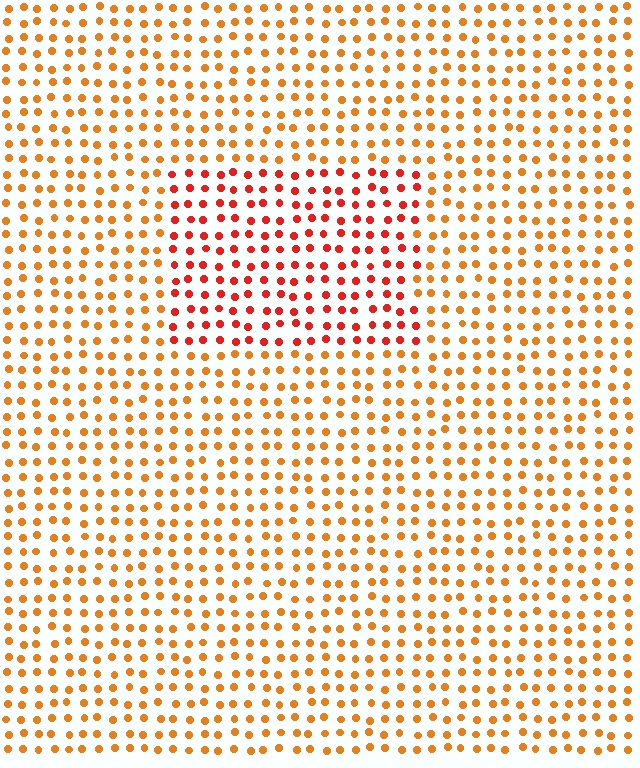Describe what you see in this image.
The image is filled with small orange elements in a uniform arrangement. A rectangle-shaped region is visible where the elements are tinted to a slightly different hue, forming a subtle color boundary.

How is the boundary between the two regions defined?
The boundary is defined purely by a slight shift in hue (about 29 degrees). Spacing, size, and orientation are identical on both sides.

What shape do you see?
I see a rectangle.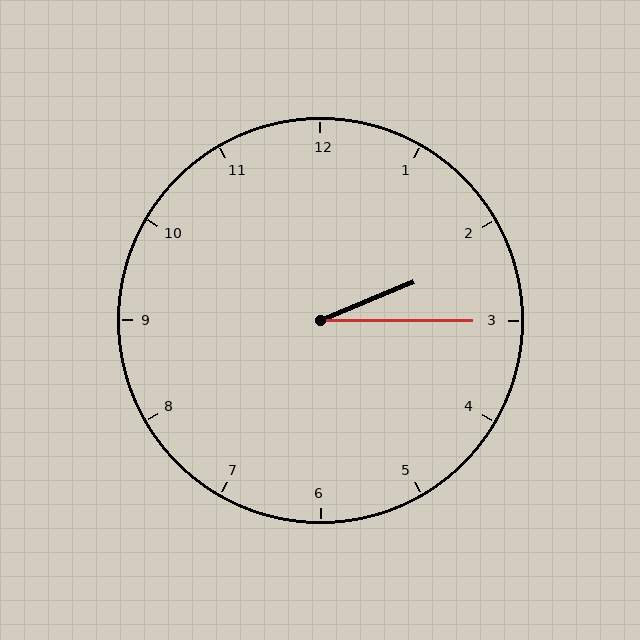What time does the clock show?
2:15.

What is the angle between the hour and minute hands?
Approximately 22 degrees.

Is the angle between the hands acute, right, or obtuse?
It is acute.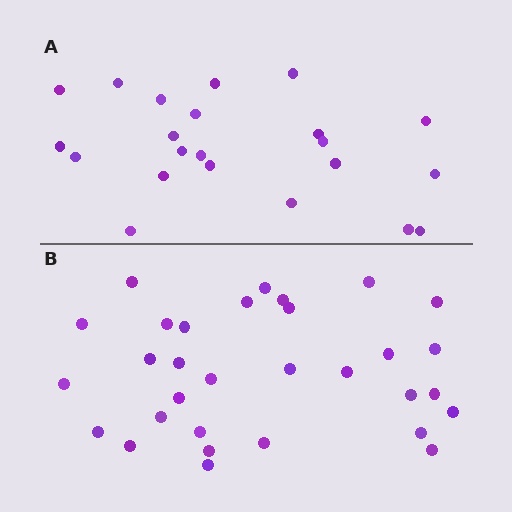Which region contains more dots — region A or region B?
Region B (the bottom region) has more dots.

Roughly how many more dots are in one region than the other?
Region B has roughly 8 or so more dots than region A.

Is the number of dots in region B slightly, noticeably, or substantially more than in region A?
Region B has noticeably more, but not dramatically so. The ratio is roughly 1.4 to 1.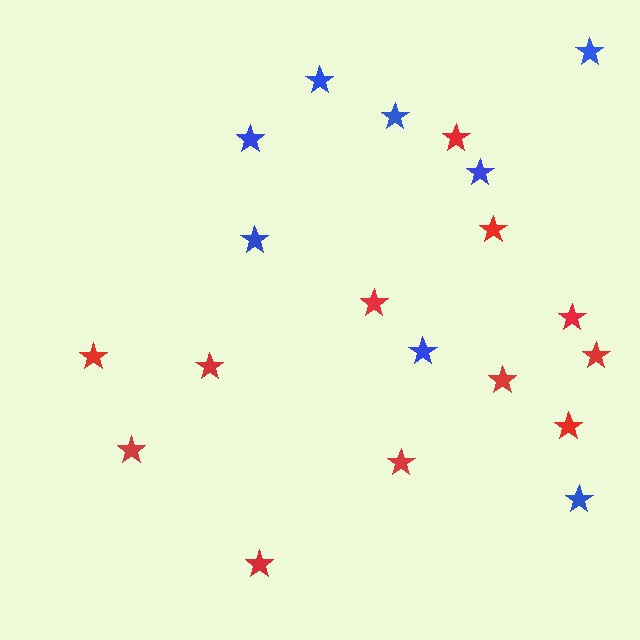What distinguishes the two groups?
There are 2 groups: one group of red stars (12) and one group of blue stars (8).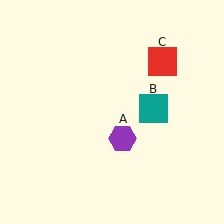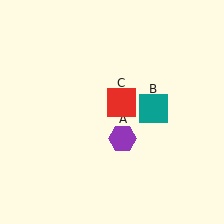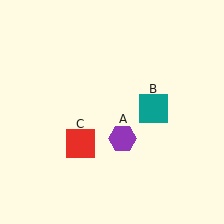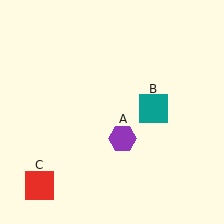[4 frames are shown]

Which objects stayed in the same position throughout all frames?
Purple hexagon (object A) and teal square (object B) remained stationary.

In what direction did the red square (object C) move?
The red square (object C) moved down and to the left.